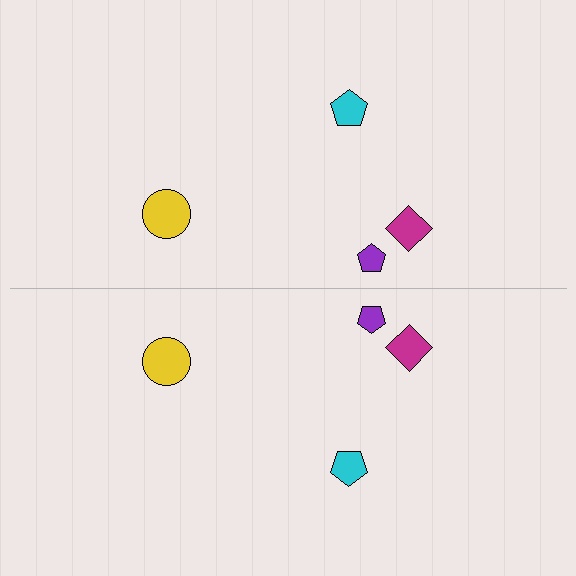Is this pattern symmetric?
Yes, this pattern has bilateral (reflection) symmetry.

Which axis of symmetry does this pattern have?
The pattern has a horizontal axis of symmetry running through the center of the image.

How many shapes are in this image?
There are 8 shapes in this image.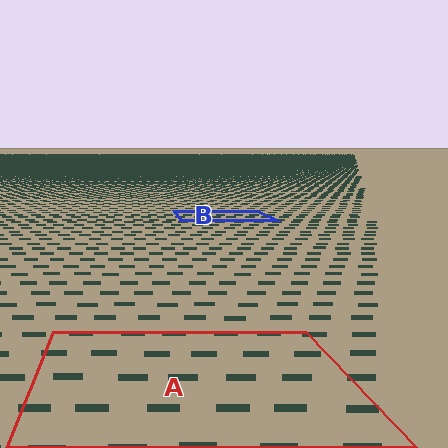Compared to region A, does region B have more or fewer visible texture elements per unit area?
Region B has more texture elements per unit area — they are packed more densely because it is farther away.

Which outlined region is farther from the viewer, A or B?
Region B is farther from the viewer — the texture elements inside it appear smaller and more densely packed.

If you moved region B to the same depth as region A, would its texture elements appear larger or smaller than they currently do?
They would appear larger. At a closer depth, the same texture elements are projected at a bigger on-screen size.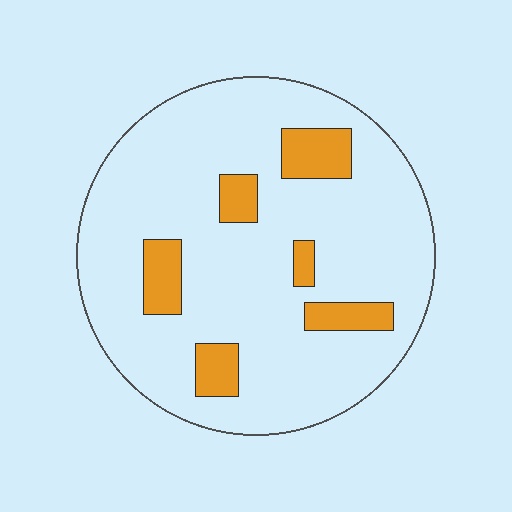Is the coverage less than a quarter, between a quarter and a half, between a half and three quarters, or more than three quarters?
Less than a quarter.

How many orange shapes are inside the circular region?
6.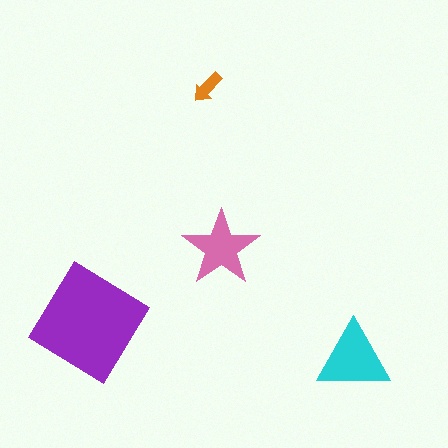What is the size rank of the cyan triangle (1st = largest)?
2nd.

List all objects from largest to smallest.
The purple diamond, the cyan triangle, the pink star, the orange arrow.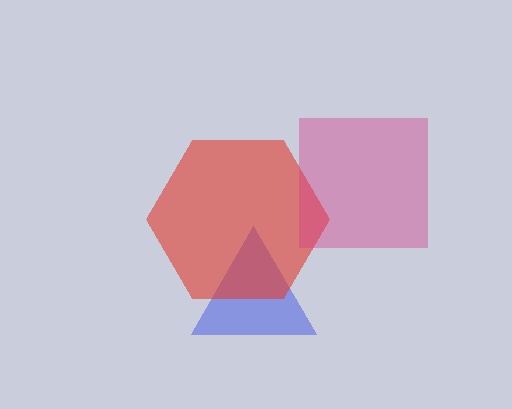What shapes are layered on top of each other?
The layered shapes are: a blue triangle, a red hexagon, a magenta square.